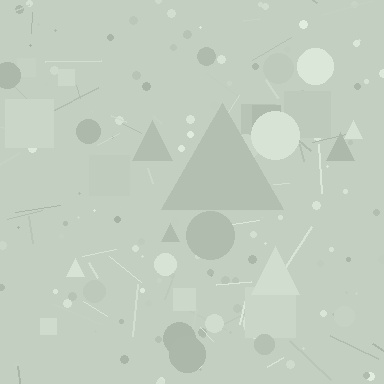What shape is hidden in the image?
A triangle is hidden in the image.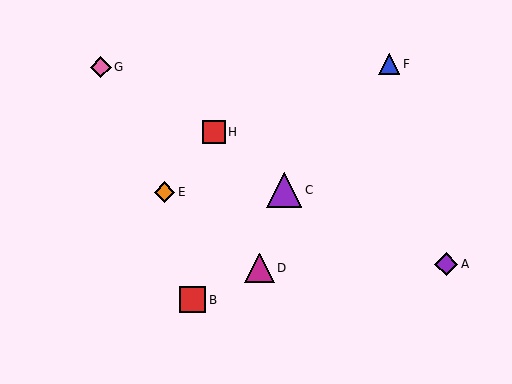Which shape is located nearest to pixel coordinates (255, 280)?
The magenta triangle (labeled D) at (260, 268) is nearest to that location.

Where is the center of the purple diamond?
The center of the purple diamond is at (446, 264).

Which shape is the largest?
The purple triangle (labeled C) is the largest.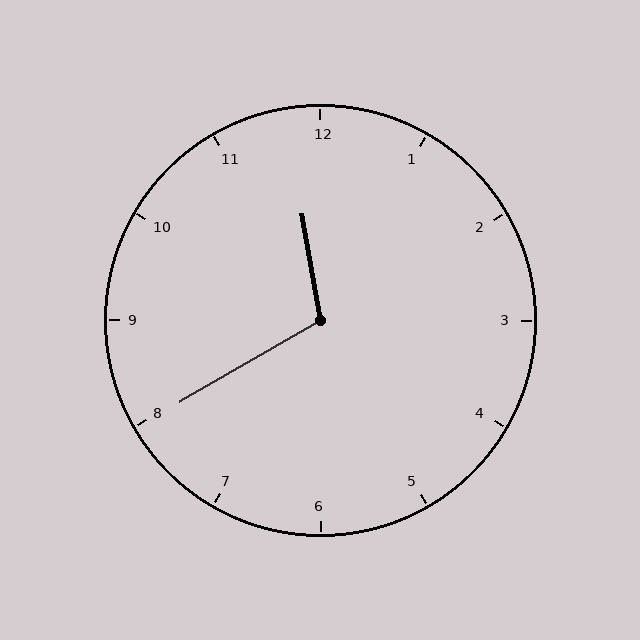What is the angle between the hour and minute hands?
Approximately 110 degrees.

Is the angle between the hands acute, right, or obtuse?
It is obtuse.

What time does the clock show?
11:40.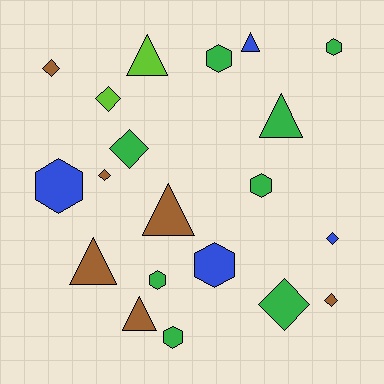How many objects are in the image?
There are 20 objects.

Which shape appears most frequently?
Hexagon, with 7 objects.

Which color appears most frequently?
Green, with 8 objects.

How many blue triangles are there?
There is 1 blue triangle.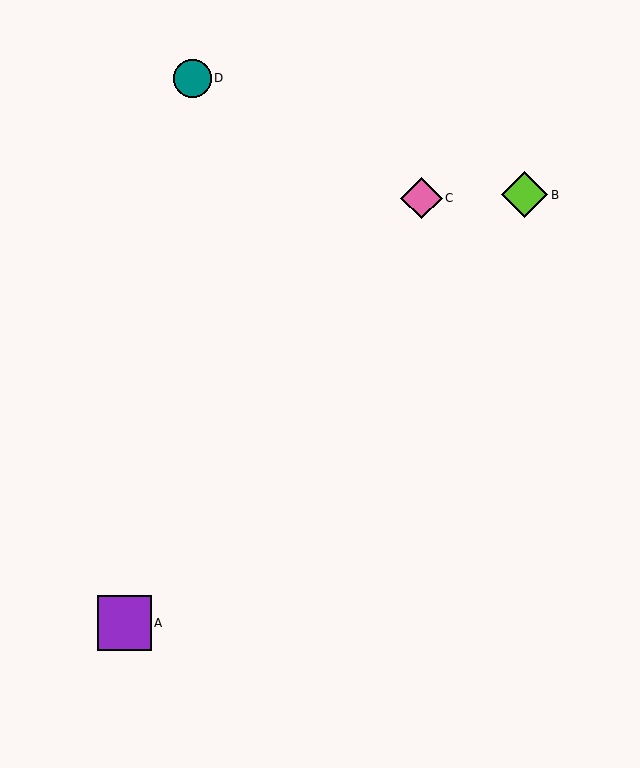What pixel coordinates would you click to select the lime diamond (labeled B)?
Click at (525, 195) to select the lime diamond B.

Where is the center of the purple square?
The center of the purple square is at (124, 623).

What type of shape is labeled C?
Shape C is a pink diamond.